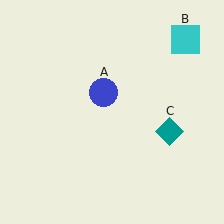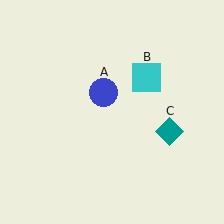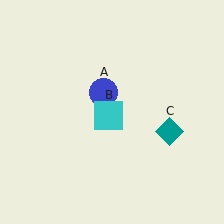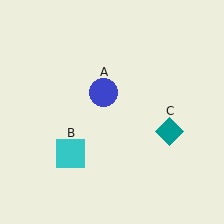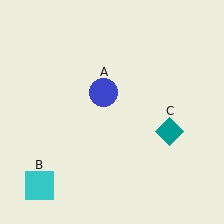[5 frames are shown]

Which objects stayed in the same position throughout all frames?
Blue circle (object A) and teal diamond (object C) remained stationary.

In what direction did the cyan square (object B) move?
The cyan square (object B) moved down and to the left.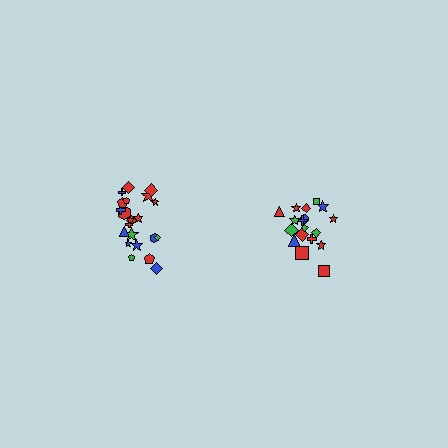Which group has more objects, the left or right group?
The left group.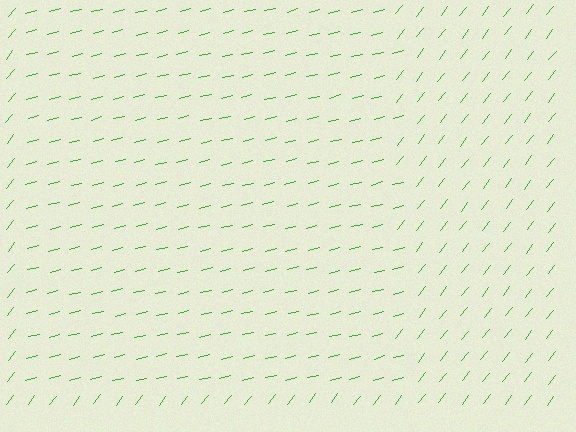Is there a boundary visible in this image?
Yes, there is a texture boundary formed by a change in line orientation.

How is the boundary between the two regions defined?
The boundary is defined purely by a change in line orientation (approximately 38 degrees difference). All lines are the same color and thickness.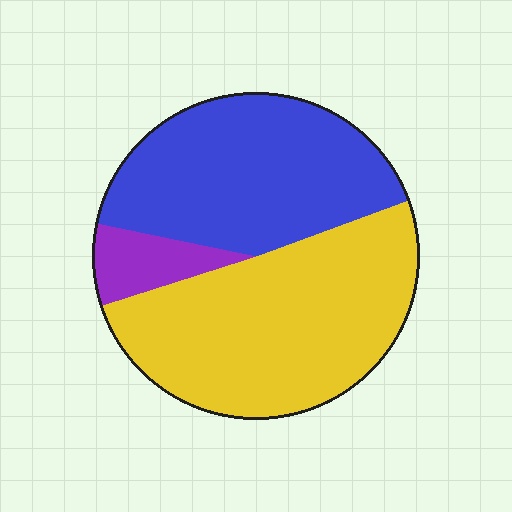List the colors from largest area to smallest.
From largest to smallest: yellow, blue, purple.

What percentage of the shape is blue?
Blue takes up about two fifths (2/5) of the shape.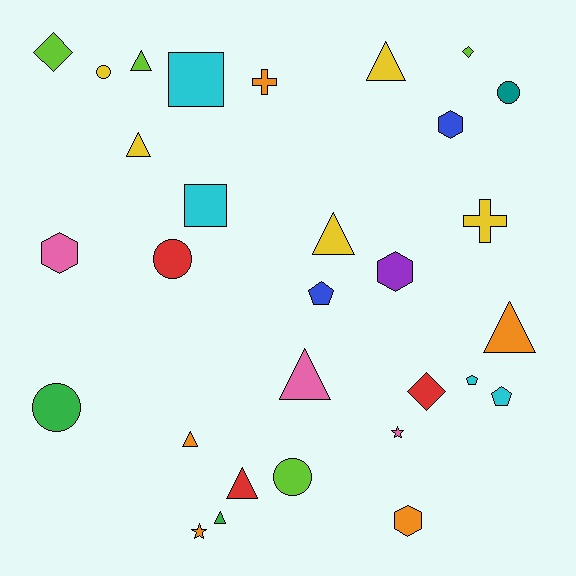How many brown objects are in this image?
There are no brown objects.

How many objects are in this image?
There are 30 objects.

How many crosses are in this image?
There are 2 crosses.